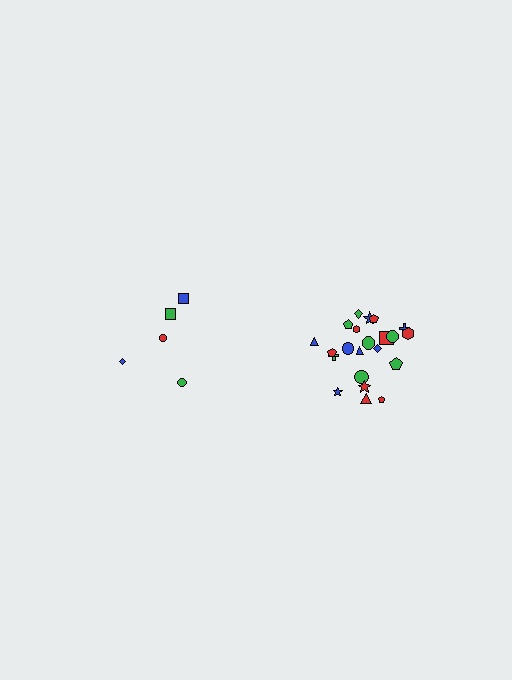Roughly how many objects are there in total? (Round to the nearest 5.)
Roughly 25 objects in total.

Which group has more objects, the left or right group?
The right group.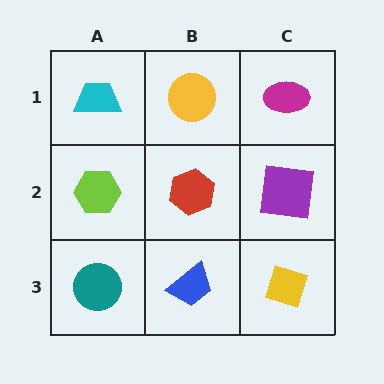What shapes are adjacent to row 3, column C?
A purple square (row 2, column C), a blue trapezoid (row 3, column B).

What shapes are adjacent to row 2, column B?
A yellow circle (row 1, column B), a blue trapezoid (row 3, column B), a lime hexagon (row 2, column A), a purple square (row 2, column C).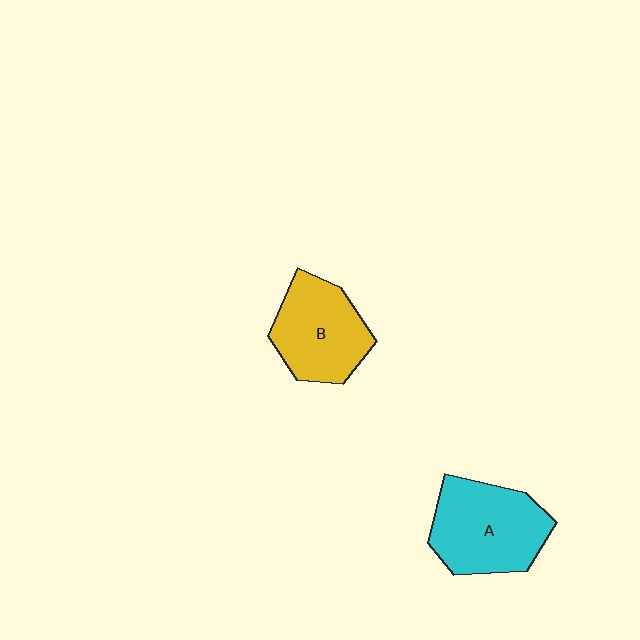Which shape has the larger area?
Shape A (cyan).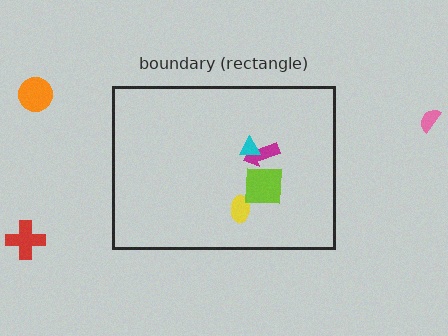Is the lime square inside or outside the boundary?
Inside.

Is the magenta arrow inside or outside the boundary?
Inside.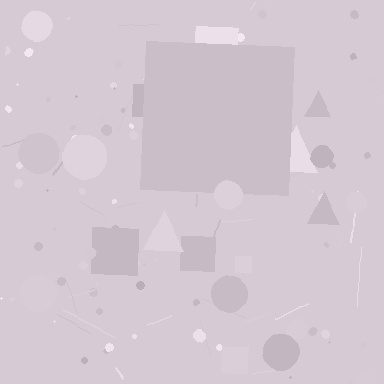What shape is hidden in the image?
A square is hidden in the image.